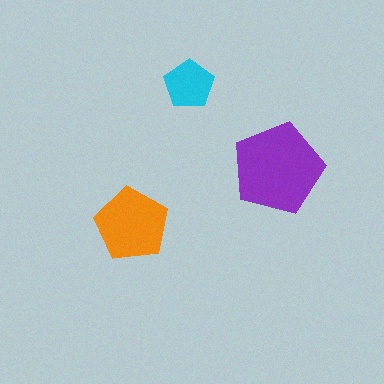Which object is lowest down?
The orange pentagon is bottommost.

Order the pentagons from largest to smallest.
the purple one, the orange one, the cyan one.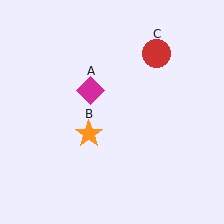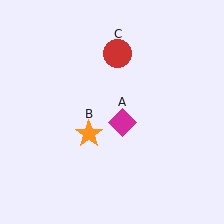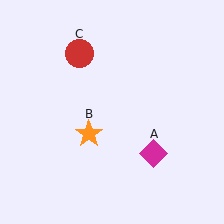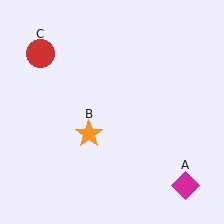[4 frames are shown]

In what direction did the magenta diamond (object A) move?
The magenta diamond (object A) moved down and to the right.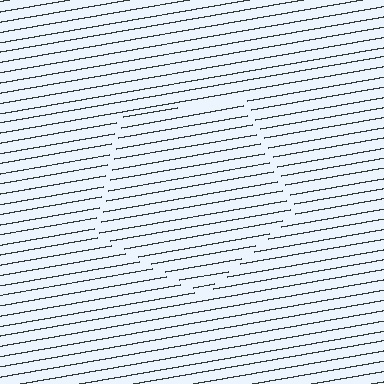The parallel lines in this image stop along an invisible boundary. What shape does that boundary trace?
An illusory pentagon. The interior of the shape contains the same grating, shifted by half a period — the contour is defined by the phase discontinuity where line-ends from the inner and outer gratings abut.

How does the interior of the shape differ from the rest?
The interior of the shape contains the same grating, shifted by half a period — the contour is defined by the phase discontinuity where line-ends from the inner and outer gratings abut.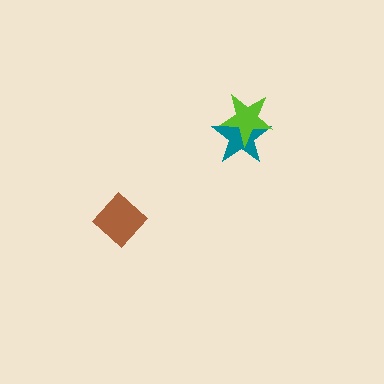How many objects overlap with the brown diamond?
0 objects overlap with the brown diamond.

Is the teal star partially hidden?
Yes, it is partially covered by another shape.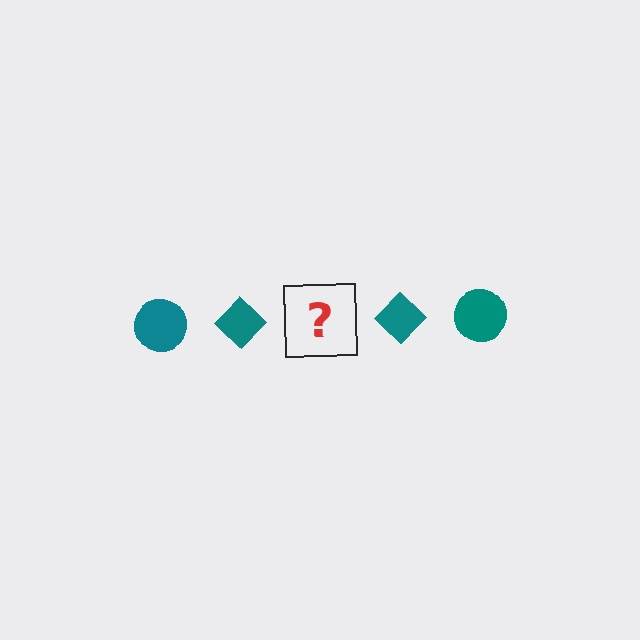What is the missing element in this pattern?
The missing element is a teal circle.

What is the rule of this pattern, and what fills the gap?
The rule is that the pattern cycles through circle, diamond shapes in teal. The gap should be filled with a teal circle.